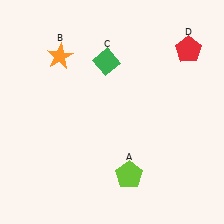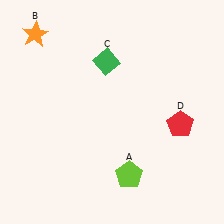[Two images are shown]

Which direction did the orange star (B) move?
The orange star (B) moved left.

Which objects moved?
The objects that moved are: the orange star (B), the red pentagon (D).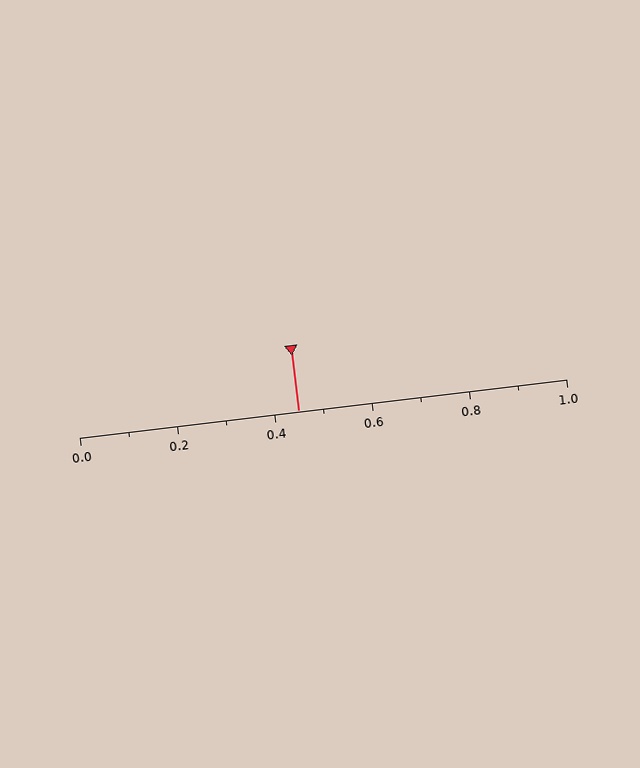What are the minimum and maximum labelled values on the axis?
The axis runs from 0.0 to 1.0.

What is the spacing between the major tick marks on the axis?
The major ticks are spaced 0.2 apart.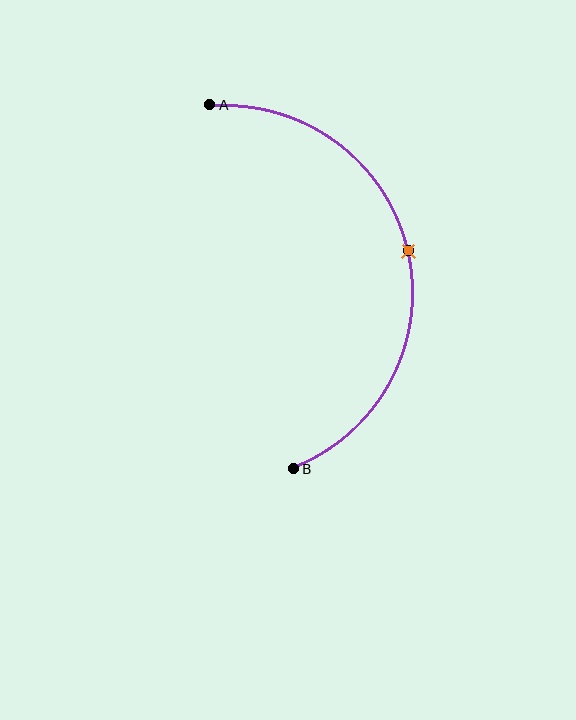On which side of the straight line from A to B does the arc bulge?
The arc bulges to the right of the straight line connecting A and B.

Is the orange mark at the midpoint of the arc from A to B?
Yes. The orange mark lies on the arc at equal arc-length from both A and B — it is the arc midpoint.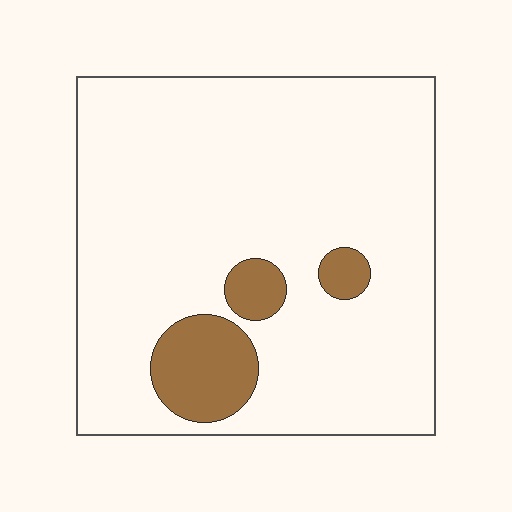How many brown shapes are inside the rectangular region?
3.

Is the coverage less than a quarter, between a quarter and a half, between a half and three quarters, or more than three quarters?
Less than a quarter.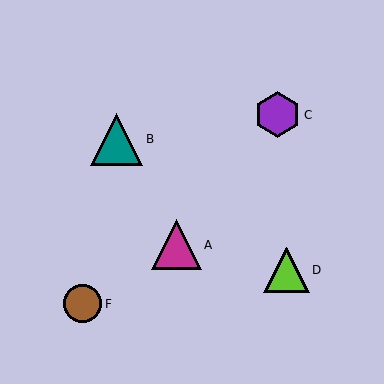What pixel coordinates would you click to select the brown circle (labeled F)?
Click at (83, 304) to select the brown circle F.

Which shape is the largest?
The teal triangle (labeled B) is the largest.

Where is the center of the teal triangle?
The center of the teal triangle is at (117, 139).